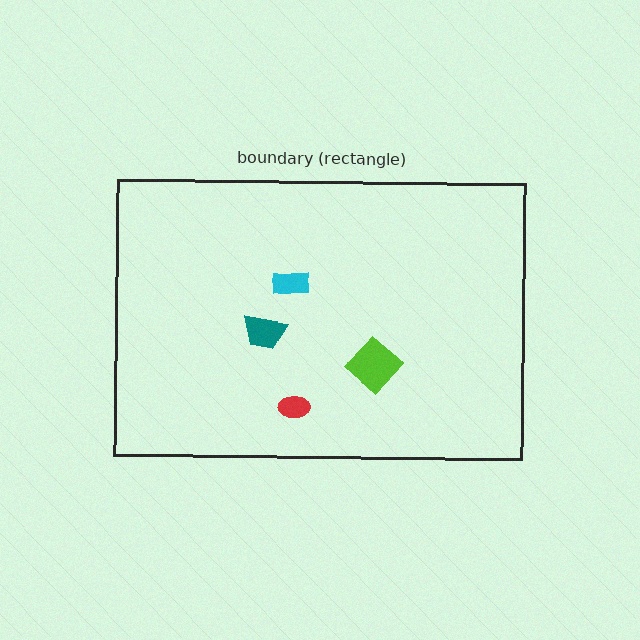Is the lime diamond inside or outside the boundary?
Inside.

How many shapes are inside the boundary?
4 inside, 0 outside.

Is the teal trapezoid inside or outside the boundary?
Inside.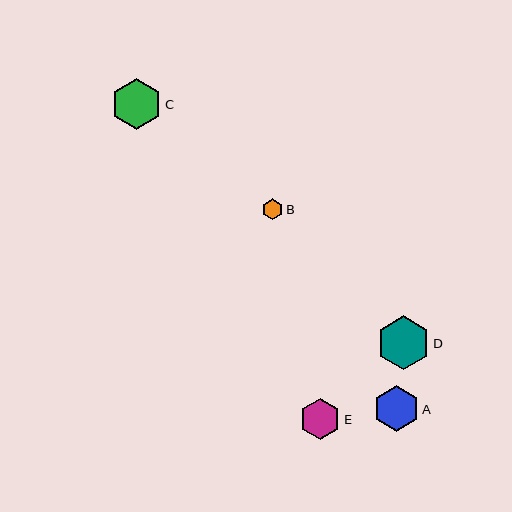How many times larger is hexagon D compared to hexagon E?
Hexagon D is approximately 1.3 times the size of hexagon E.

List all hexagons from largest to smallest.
From largest to smallest: D, C, A, E, B.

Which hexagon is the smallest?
Hexagon B is the smallest with a size of approximately 20 pixels.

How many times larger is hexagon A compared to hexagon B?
Hexagon A is approximately 2.2 times the size of hexagon B.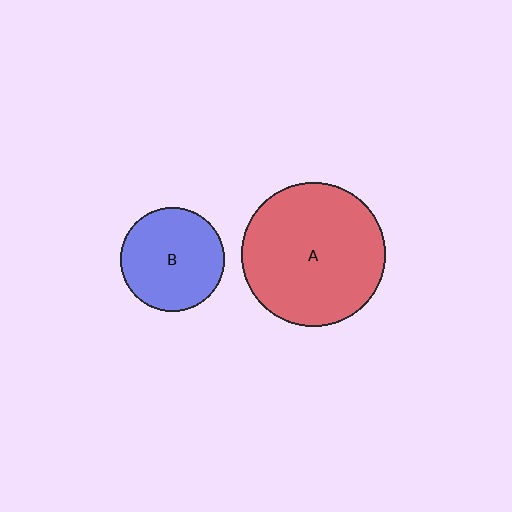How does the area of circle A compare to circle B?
Approximately 1.9 times.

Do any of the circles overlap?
No, none of the circles overlap.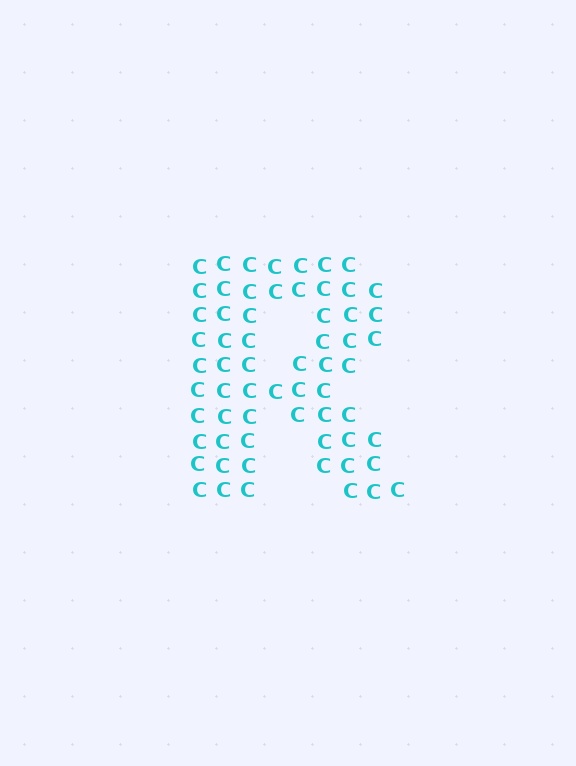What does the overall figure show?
The overall figure shows the letter R.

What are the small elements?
The small elements are letter C's.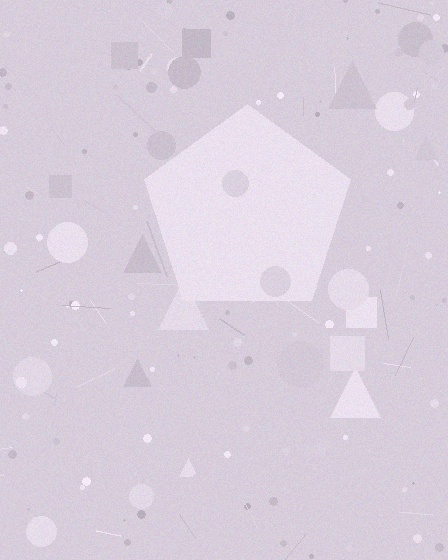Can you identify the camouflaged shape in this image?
The camouflaged shape is a pentagon.